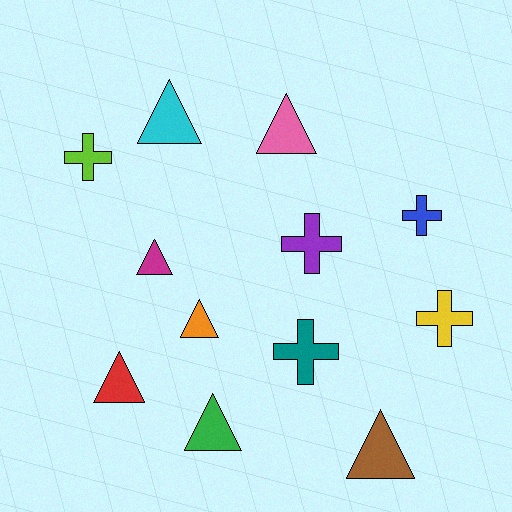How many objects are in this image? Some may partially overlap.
There are 12 objects.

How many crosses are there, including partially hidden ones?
There are 5 crosses.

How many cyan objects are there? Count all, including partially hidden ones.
There is 1 cyan object.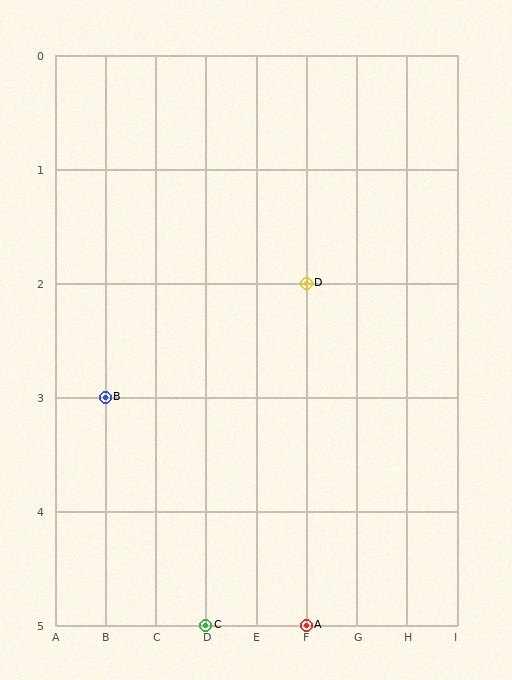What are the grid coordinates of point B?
Point B is at grid coordinates (B, 3).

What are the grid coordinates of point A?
Point A is at grid coordinates (F, 5).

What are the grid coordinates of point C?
Point C is at grid coordinates (D, 5).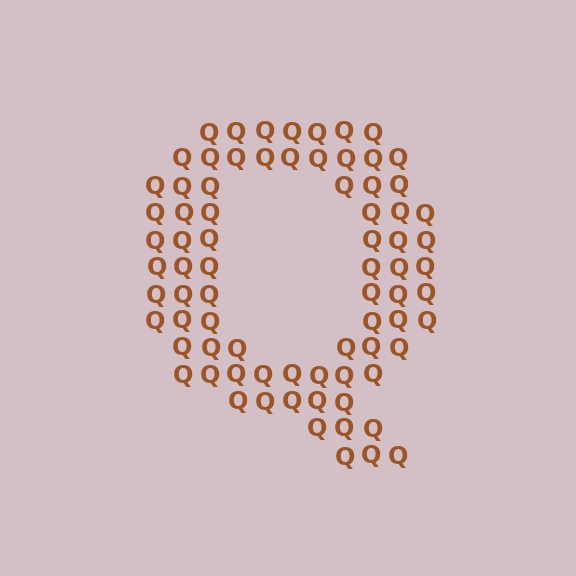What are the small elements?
The small elements are letter Q's.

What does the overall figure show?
The overall figure shows the letter Q.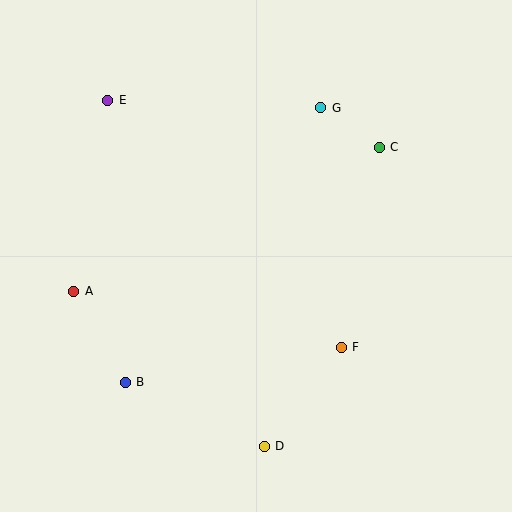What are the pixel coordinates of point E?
Point E is at (108, 100).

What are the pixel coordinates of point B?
Point B is at (125, 382).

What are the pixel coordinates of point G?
Point G is at (321, 108).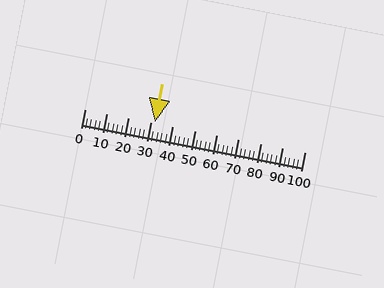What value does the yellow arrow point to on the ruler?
The yellow arrow points to approximately 32.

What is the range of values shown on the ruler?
The ruler shows values from 0 to 100.